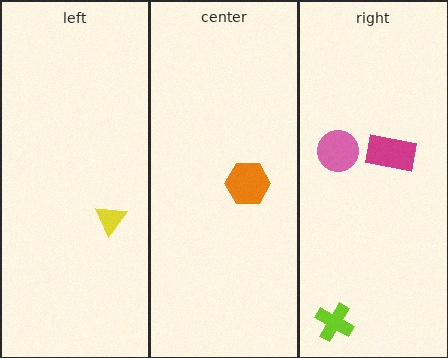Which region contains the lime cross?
The right region.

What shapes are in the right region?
The lime cross, the pink circle, the magenta rectangle.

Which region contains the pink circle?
The right region.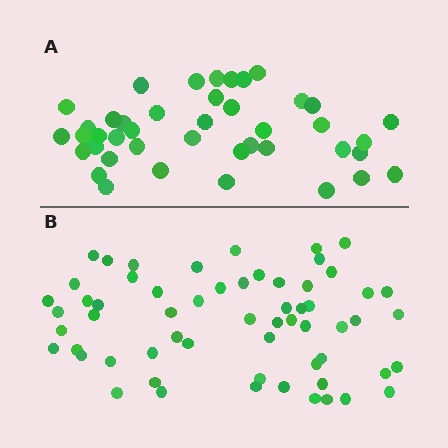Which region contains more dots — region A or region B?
Region B (the bottom region) has more dots.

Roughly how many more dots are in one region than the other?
Region B has approximately 15 more dots than region A.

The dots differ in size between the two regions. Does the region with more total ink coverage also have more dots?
No. Region A has more total ink coverage because its dots are larger, but region B actually contains more individual dots. Total area can be misleading — the number of items is what matters here.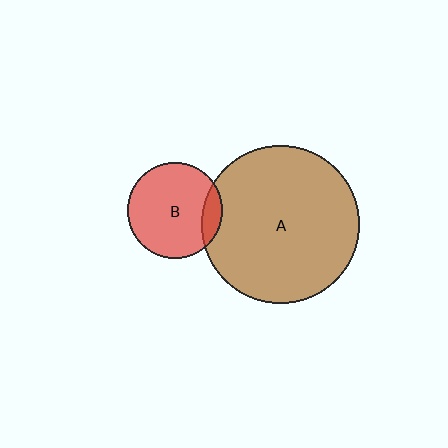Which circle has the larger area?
Circle A (brown).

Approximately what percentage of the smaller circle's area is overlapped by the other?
Approximately 15%.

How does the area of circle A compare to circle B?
Approximately 2.7 times.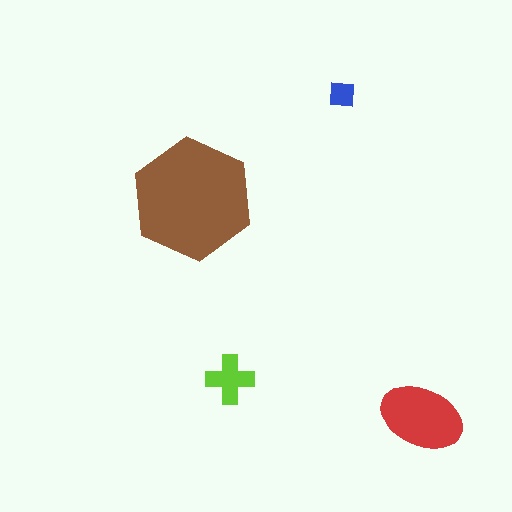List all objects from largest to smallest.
The brown hexagon, the red ellipse, the lime cross, the blue square.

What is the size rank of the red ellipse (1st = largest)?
2nd.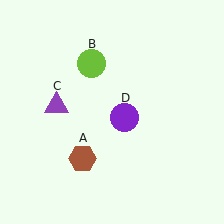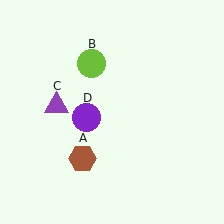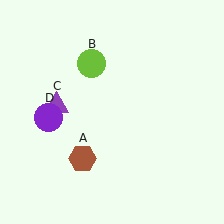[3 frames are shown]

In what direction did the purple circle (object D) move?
The purple circle (object D) moved left.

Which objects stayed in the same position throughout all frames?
Brown hexagon (object A) and lime circle (object B) and purple triangle (object C) remained stationary.